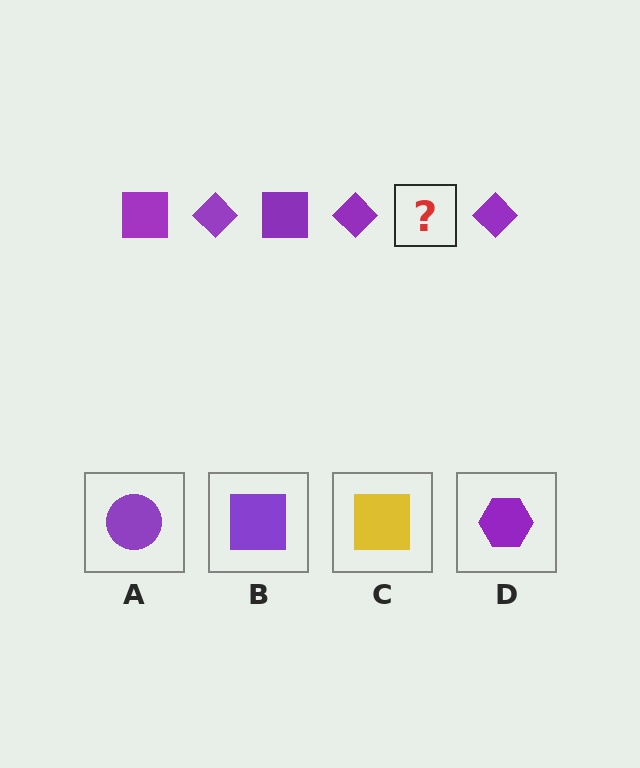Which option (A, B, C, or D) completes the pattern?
B.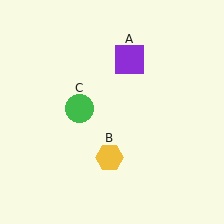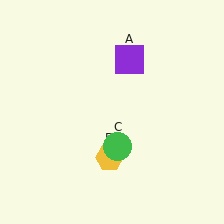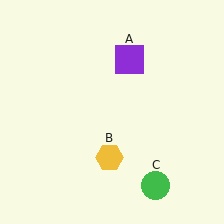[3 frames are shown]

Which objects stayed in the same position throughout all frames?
Purple square (object A) and yellow hexagon (object B) remained stationary.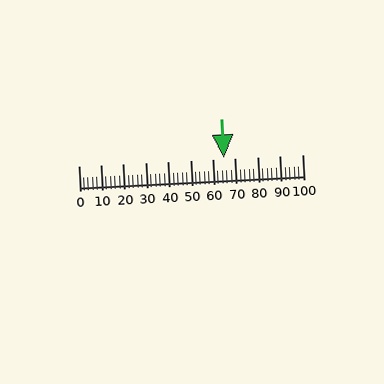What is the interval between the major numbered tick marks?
The major tick marks are spaced 10 units apart.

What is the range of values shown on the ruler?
The ruler shows values from 0 to 100.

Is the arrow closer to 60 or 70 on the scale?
The arrow is closer to 60.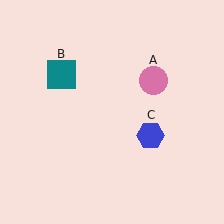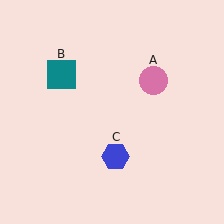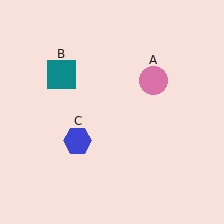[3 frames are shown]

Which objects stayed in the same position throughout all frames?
Pink circle (object A) and teal square (object B) remained stationary.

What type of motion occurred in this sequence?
The blue hexagon (object C) rotated clockwise around the center of the scene.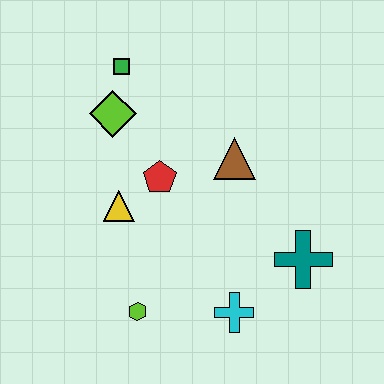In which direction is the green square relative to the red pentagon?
The green square is above the red pentagon.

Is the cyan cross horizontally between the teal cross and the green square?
Yes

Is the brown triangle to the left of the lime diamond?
No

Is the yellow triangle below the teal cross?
No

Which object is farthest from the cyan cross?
The green square is farthest from the cyan cross.